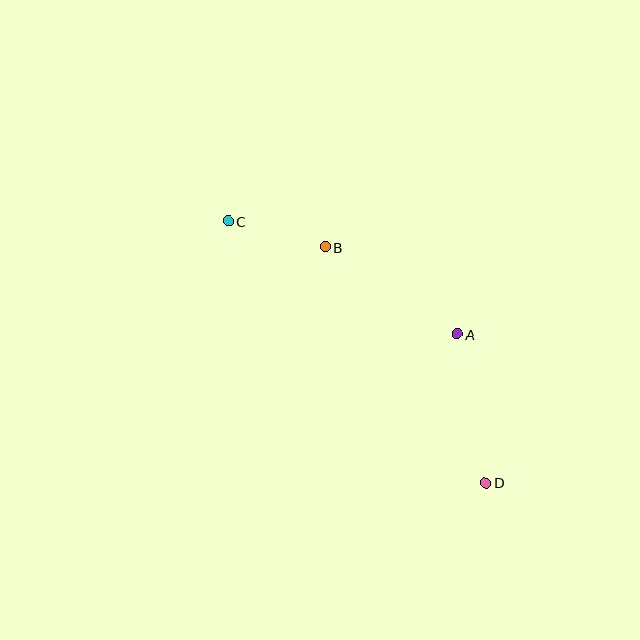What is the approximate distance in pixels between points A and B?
The distance between A and B is approximately 159 pixels.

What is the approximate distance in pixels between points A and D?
The distance between A and D is approximately 151 pixels.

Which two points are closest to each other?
Points B and C are closest to each other.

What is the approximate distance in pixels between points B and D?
The distance between B and D is approximately 285 pixels.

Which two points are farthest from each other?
Points C and D are farthest from each other.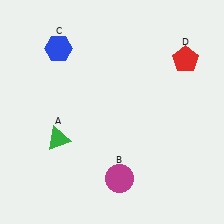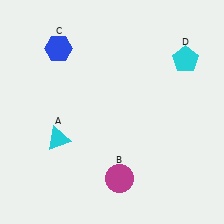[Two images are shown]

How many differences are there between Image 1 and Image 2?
There are 2 differences between the two images.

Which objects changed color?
A changed from green to cyan. D changed from red to cyan.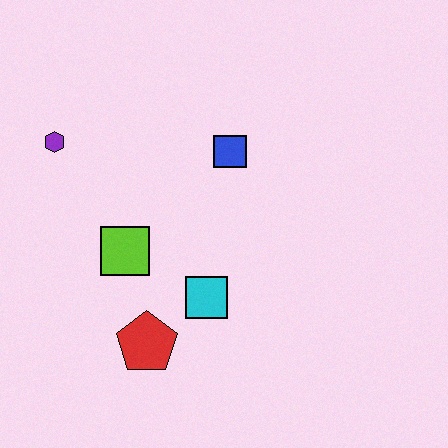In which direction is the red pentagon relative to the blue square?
The red pentagon is below the blue square.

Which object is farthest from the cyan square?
The purple hexagon is farthest from the cyan square.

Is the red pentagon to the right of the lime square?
Yes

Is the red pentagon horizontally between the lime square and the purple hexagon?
No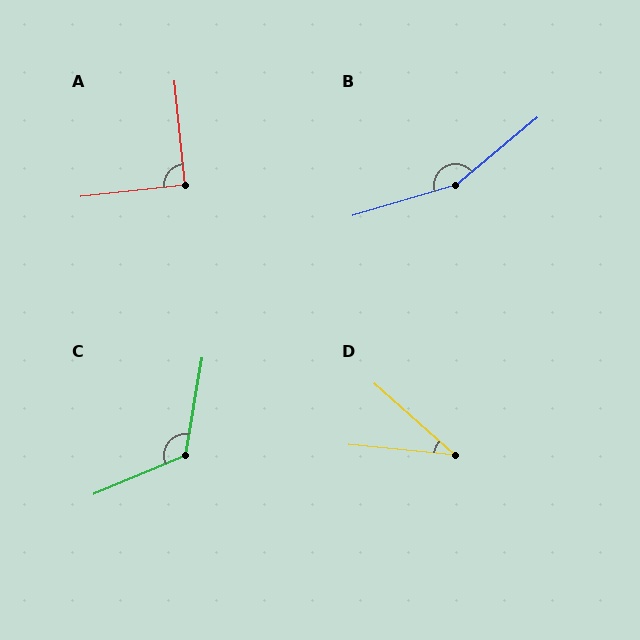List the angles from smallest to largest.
D (36°), A (90°), C (123°), B (157°).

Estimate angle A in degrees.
Approximately 90 degrees.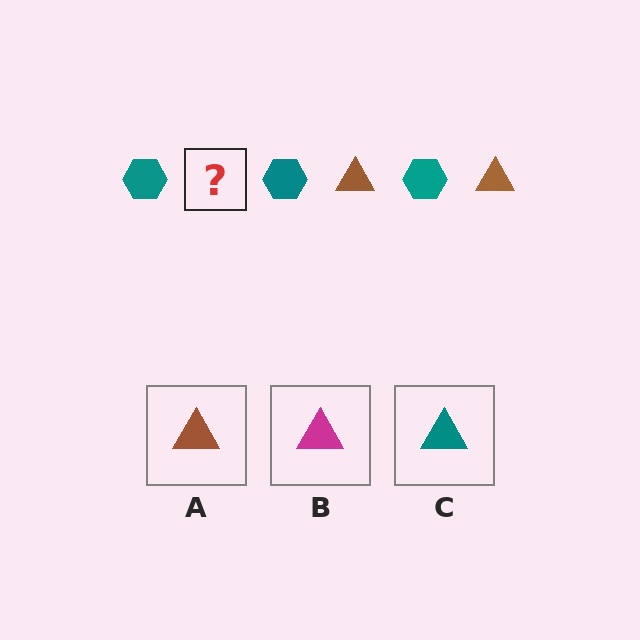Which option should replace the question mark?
Option A.